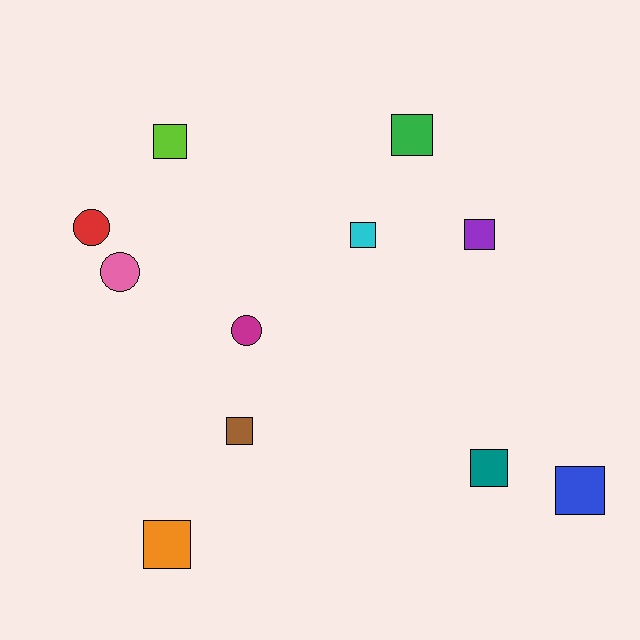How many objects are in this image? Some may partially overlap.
There are 11 objects.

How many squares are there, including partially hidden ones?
There are 8 squares.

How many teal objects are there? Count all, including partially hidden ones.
There is 1 teal object.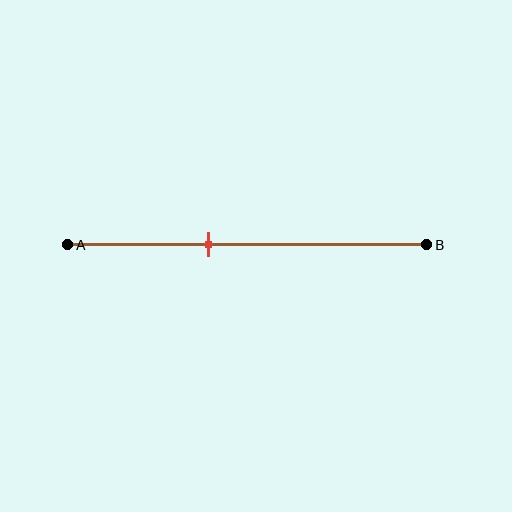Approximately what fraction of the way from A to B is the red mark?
The red mark is approximately 40% of the way from A to B.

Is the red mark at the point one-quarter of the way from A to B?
No, the mark is at about 40% from A, not at the 25% one-quarter point.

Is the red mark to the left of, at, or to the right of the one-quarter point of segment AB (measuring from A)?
The red mark is to the right of the one-quarter point of segment AB.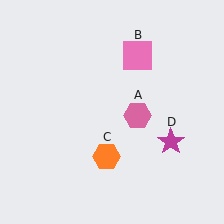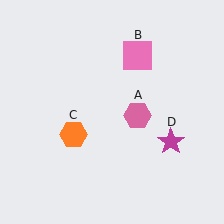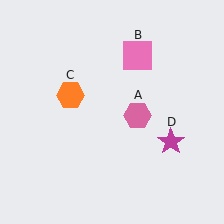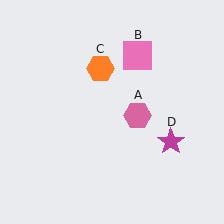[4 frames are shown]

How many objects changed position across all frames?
1 object changed position: orange hexagon (object C).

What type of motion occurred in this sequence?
The orange hexagon (object C) rotated clockwise around the center of the scene.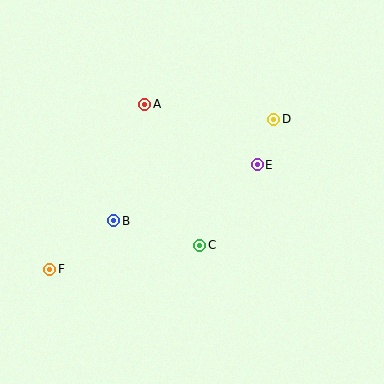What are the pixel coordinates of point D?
Point D is at (274, 119).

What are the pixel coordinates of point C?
Point C is at (200, 245).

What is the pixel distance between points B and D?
The distance between B and D is 190 pixels.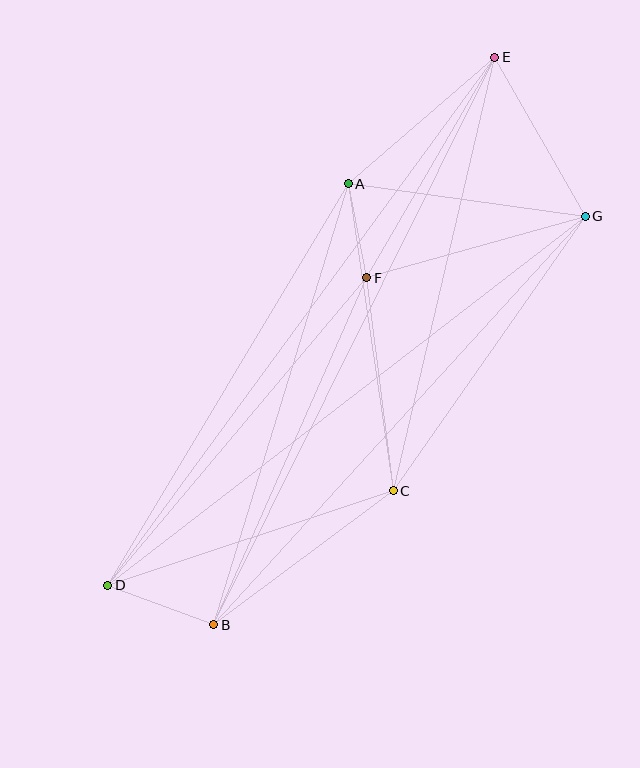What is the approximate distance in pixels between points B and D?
The distance between B and D is approximately 113 pixels.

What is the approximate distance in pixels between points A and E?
The distance between A and E is approximately 193 pixels.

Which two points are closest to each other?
Points A and F are closest to each other.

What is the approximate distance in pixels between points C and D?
The distance between C and D is approximately 301 pixels.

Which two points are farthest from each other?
Points D and E are farthest from each other.